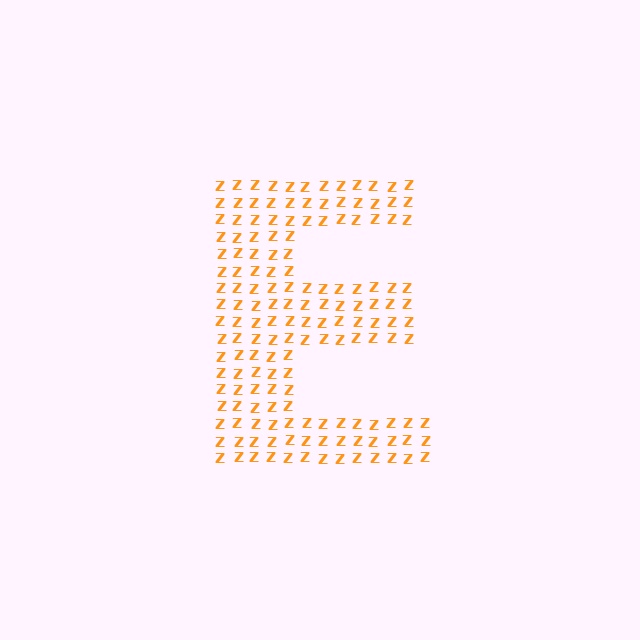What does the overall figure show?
The overall figure shows the letter E.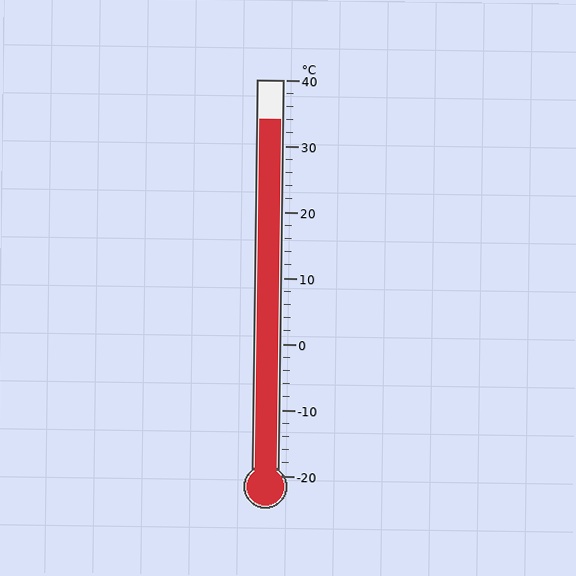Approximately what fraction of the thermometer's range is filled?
The thermometer is filled to approximately 90% of its range.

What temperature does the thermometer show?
The thermometer shows approximately 34°C.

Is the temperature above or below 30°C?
The temperature is above 30°C.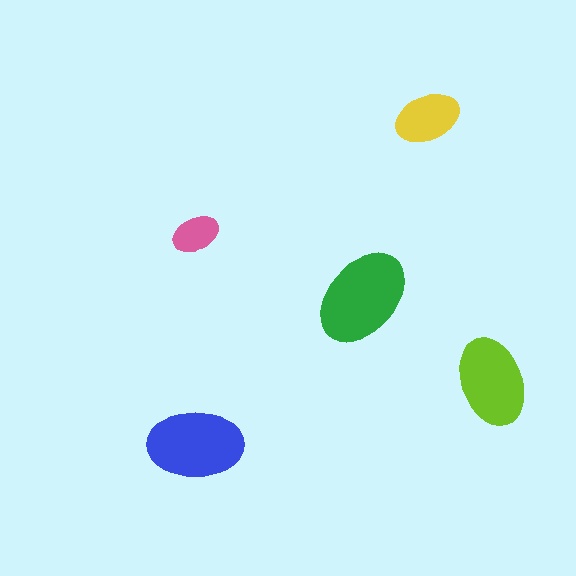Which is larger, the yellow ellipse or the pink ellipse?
The yellow one.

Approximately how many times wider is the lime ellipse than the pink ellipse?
About 2 times wider.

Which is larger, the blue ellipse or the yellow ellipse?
The blue one.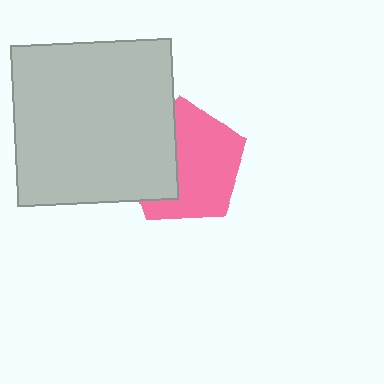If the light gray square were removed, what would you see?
You would see the complete pink pentagon.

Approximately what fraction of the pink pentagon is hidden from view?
Roughly 38% of the pink pentagon is hidden behind the light gray square.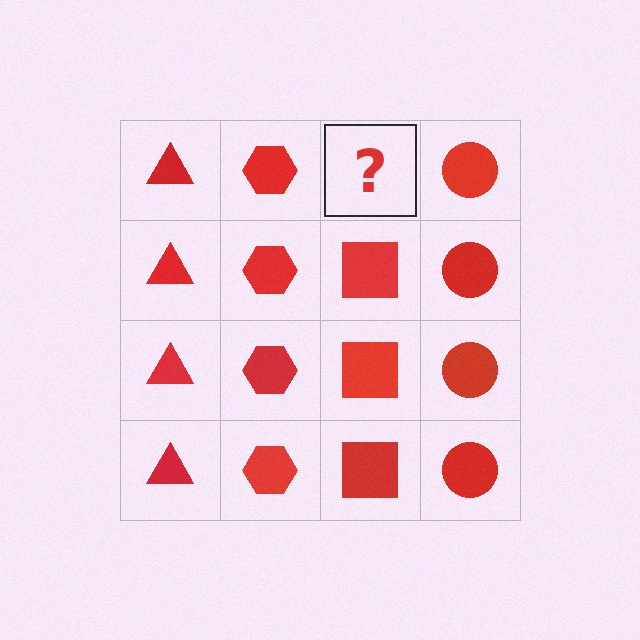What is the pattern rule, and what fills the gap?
The rule is that each column has a consistent shape. The gap should be filled with a red square.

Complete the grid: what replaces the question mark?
The question mark should be replaced with a red square.